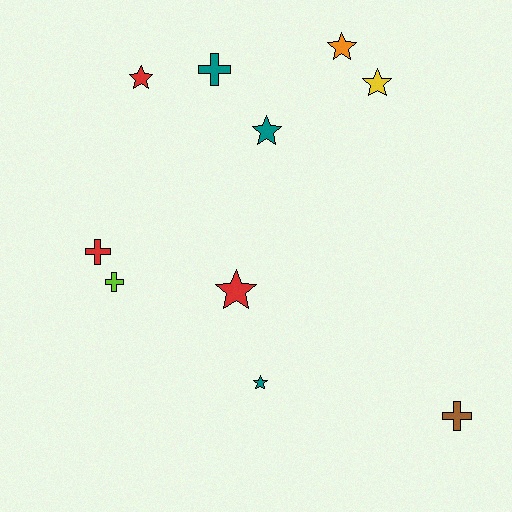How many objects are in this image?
There are 10 objects.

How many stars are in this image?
There are 6 stars.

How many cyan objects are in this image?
There are no cyan objects.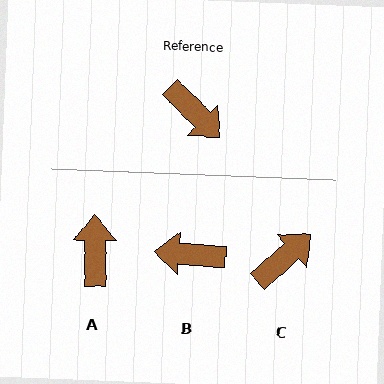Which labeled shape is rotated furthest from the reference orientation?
B, about 140 degrees away.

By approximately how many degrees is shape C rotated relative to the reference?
Approximately 87 degrees counter-clockwise.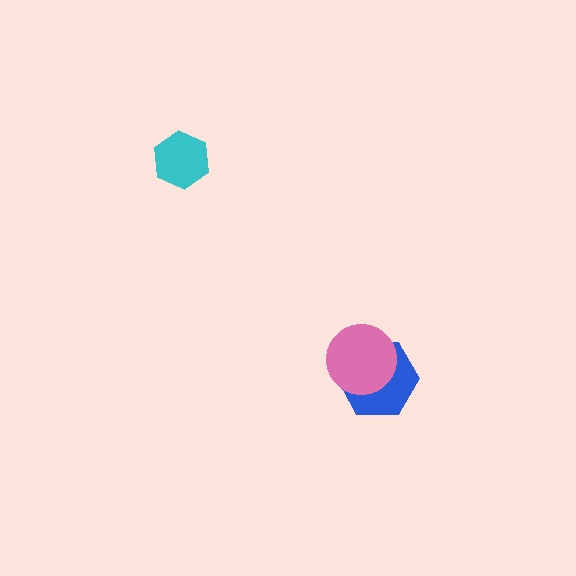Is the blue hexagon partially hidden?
Yes, it is partially covered by another shape.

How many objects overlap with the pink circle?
1 object overlaps with the pink circle.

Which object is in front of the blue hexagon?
The pink circle is in front of the blue hexagon.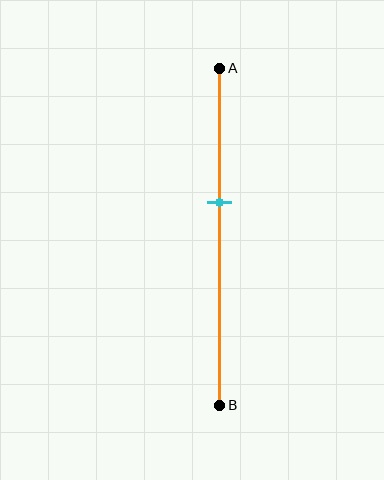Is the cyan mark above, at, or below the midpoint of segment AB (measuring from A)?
The cyan mark is above the midpoint of segment AB.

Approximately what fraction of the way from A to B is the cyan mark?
The cyan mark is approximately 40% of the way from A to B.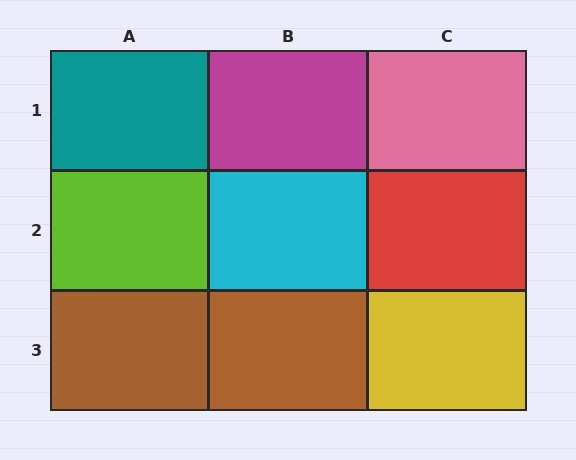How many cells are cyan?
1 cell is cyan.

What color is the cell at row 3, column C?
Yellow.